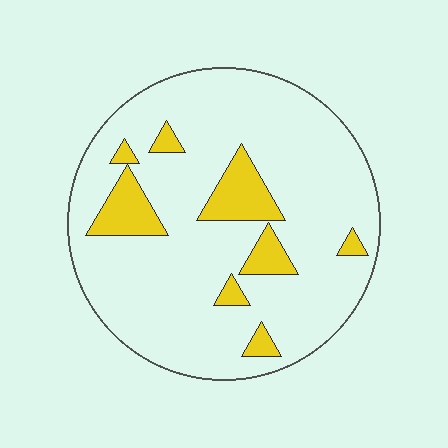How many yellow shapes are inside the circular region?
8.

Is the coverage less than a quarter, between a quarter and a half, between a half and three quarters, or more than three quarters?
Less than a quarter.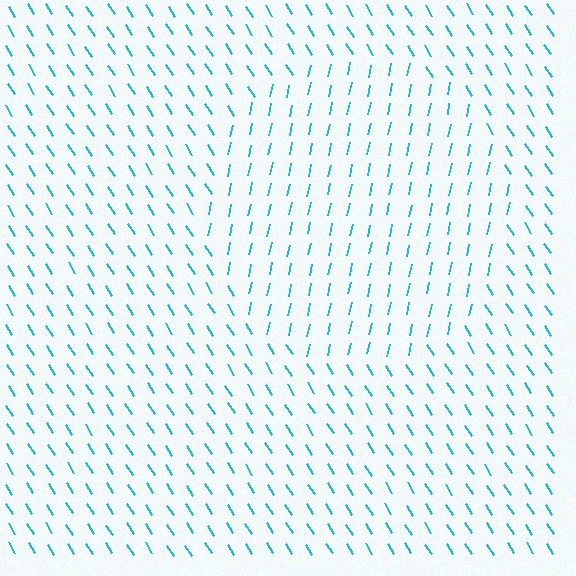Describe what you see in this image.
The image is filled with small cyan line segments. A circle region in the image has lines oriented differently from the surrounding lines, creating a visible texture boundary.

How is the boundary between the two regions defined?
The boundary is defined purely by a change in line orientation (approximately 45 degrees difference). All lines are the same color and thickness.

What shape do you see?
I see a circle.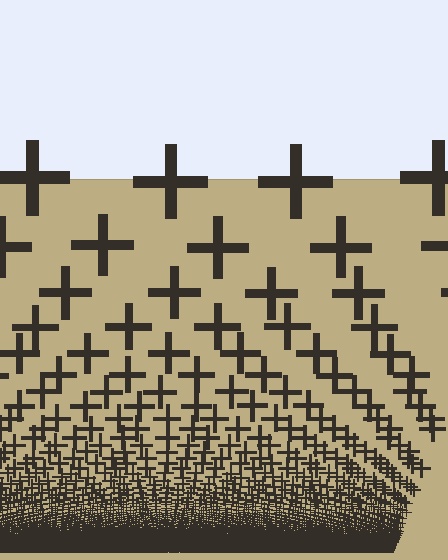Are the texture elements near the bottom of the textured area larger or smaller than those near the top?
Smaller. The gradient is inverted — elements near the bottom are smaller and denser.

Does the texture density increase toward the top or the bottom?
Density increases toward the bottom.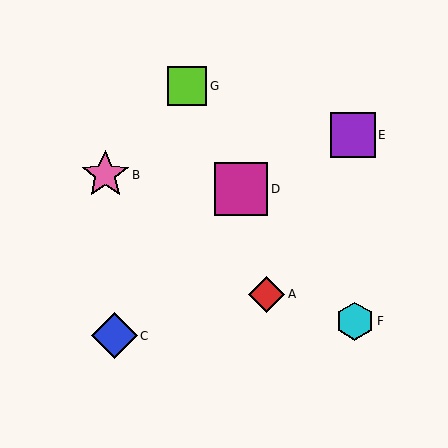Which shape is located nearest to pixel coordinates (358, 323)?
The cyan hexagon (labeled F) at (355, 321) is nearest to that location.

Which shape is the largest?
The magenta square (labeled D) is the largest.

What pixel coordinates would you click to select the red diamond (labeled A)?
Click at (267, 294) to select the red diamond A.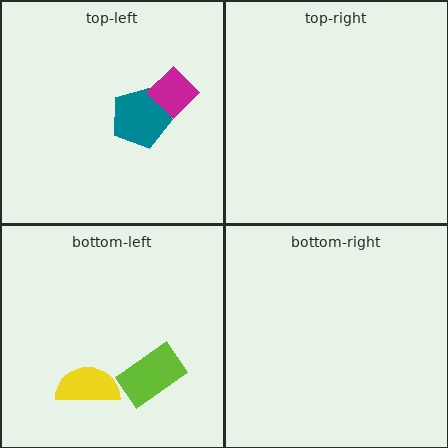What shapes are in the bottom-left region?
The yellow semicircle, the lime rectangle.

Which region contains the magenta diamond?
The top-left region.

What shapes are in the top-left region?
The teal pentagon, the magenta diamond.